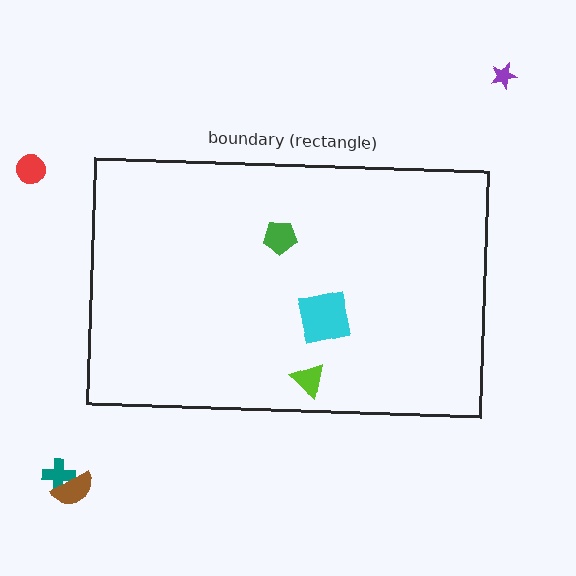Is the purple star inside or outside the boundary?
Outside.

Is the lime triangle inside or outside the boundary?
Inside.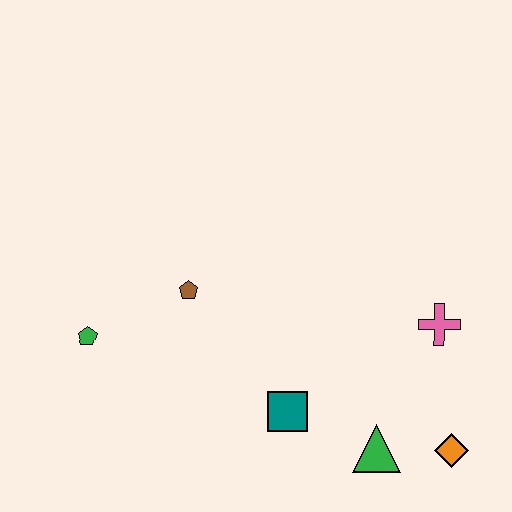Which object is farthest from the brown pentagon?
The orange diamond is farthest from the brown pentagon.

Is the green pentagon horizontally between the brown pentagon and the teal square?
No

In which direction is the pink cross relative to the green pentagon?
The pink cross is to the right of the green pentagon.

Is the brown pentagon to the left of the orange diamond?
Yes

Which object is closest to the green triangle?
The orange diamond is closest to the green triangle.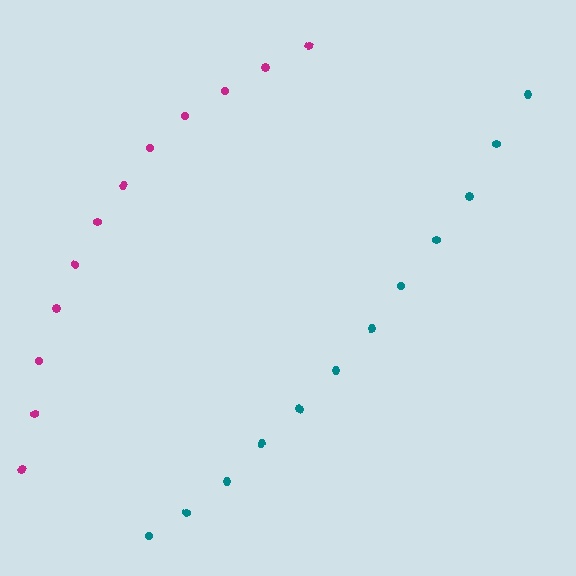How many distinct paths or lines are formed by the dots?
There are 2 distinct paths.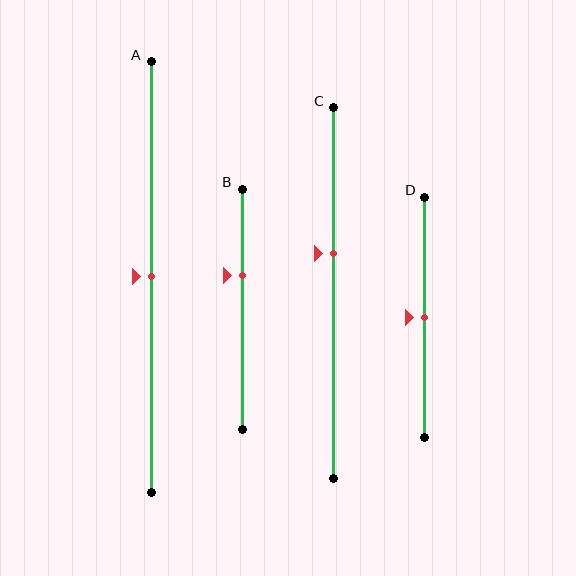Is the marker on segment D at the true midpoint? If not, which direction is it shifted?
Yes, the marker on segment D is at the true midpoint.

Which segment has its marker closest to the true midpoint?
Segment A has its marker closest to the true midpoint.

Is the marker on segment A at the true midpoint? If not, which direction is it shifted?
Yes, the marker on segment A is at the true midpoint.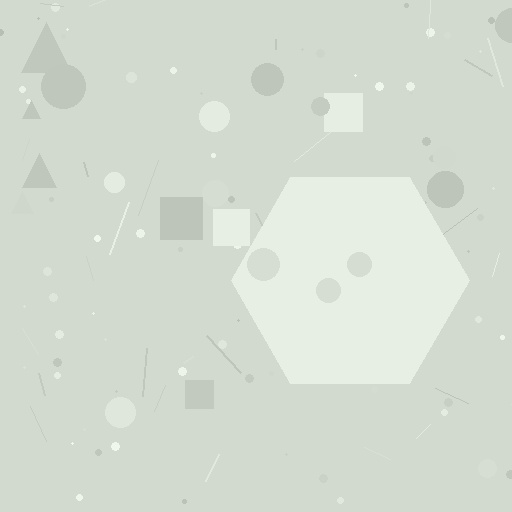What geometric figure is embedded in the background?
A hexagon is embedded in the background.